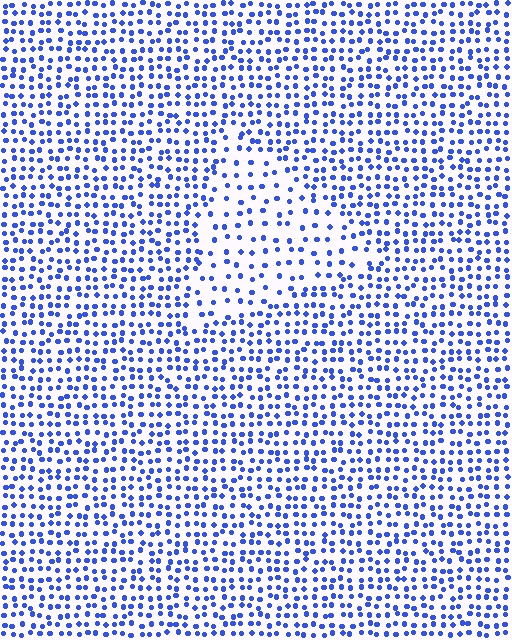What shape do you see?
I see a triangle.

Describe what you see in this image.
The image contains small blue elements arranged at two different densities. A triangle-shaped region is visible where the elements are less densely packed than the surrounding area.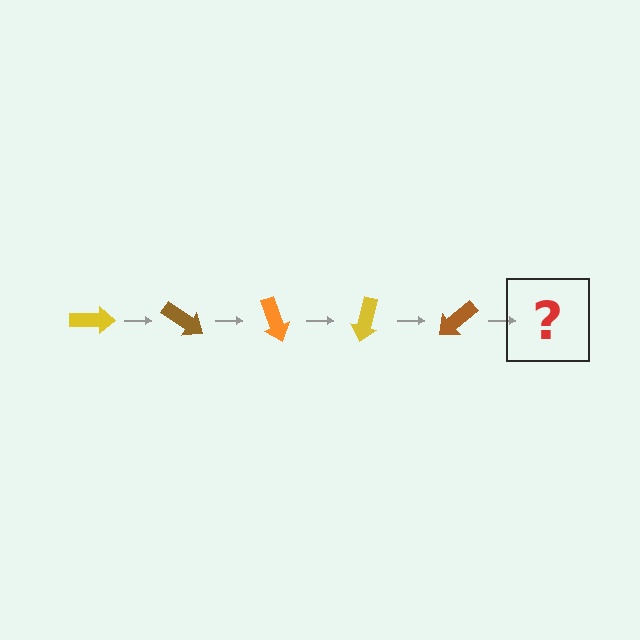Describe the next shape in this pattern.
It should be an orange arrow, rotated 175 degrees from the start.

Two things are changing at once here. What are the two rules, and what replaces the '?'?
The two rules are that it rotates 35 degrees each step and the color cycles through yellow, brown, and orange. The '?' should be an orange arrow, rotated 175 degrees from the start.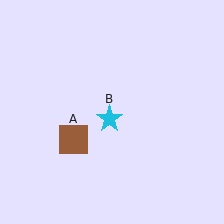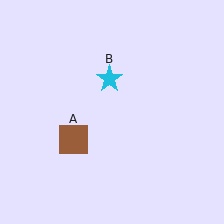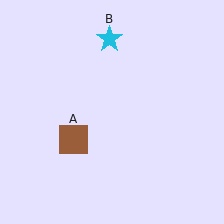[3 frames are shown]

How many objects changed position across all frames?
1 object changed position: cyan star (object B).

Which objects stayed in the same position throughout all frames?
Brown square (object A) remained stationary.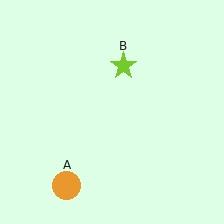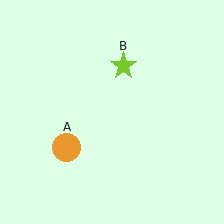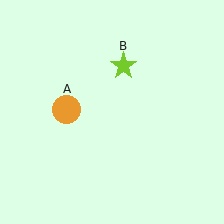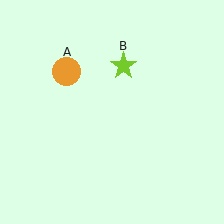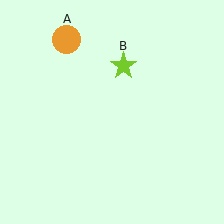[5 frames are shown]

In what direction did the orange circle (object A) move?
The orange circle (object A) moved up.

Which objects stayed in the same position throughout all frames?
Lime star (object B) remained stationary.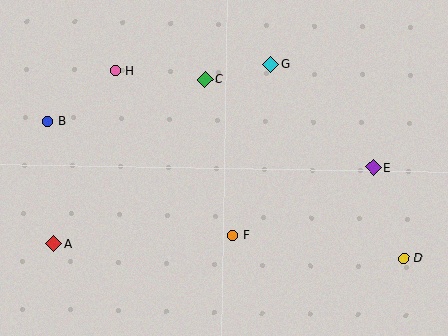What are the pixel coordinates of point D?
Point D is at (404, 258).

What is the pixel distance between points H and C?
The distance between H and C is 91 pixels.